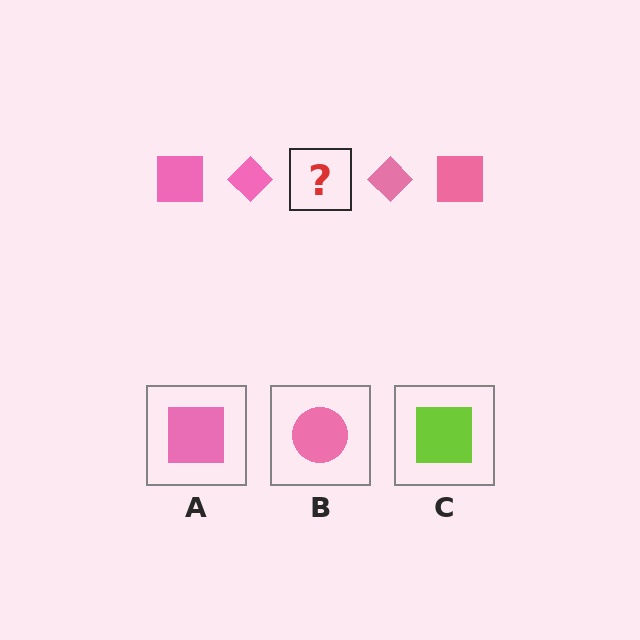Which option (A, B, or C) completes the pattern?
A.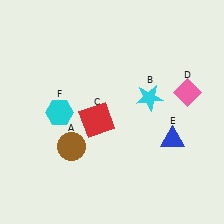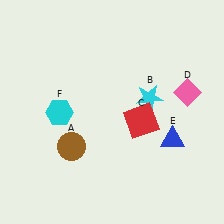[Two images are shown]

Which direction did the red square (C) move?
The red square (C) moved right.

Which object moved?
The red square (C) moved right.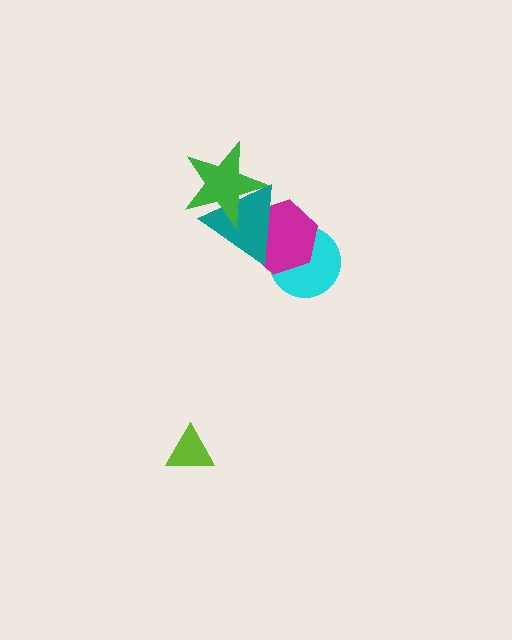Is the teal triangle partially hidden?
Yes, it is partially covered by another shape.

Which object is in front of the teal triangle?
The green star is in front of the teal triangle.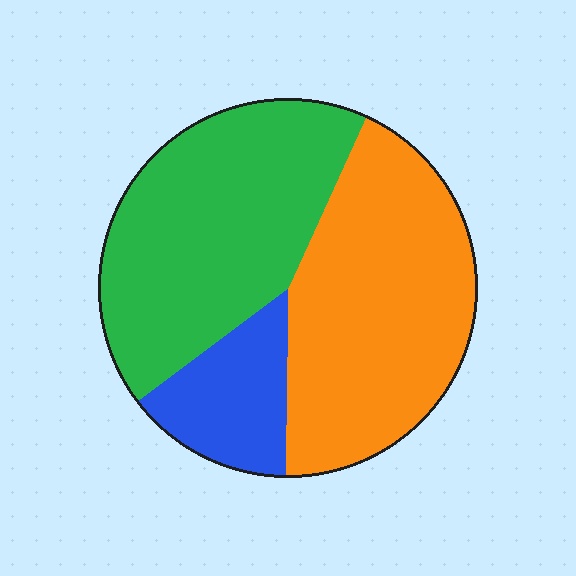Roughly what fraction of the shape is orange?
Orange covers 43% of the shape.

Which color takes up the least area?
Blue, at roughly 15%.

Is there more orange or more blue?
Orange.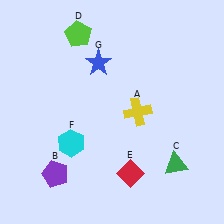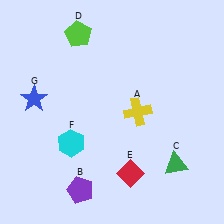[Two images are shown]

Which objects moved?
The objects that moved are: the purple pentagon (B), the blue star (G).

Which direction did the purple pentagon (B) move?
The purple pentagon (B) moved right.